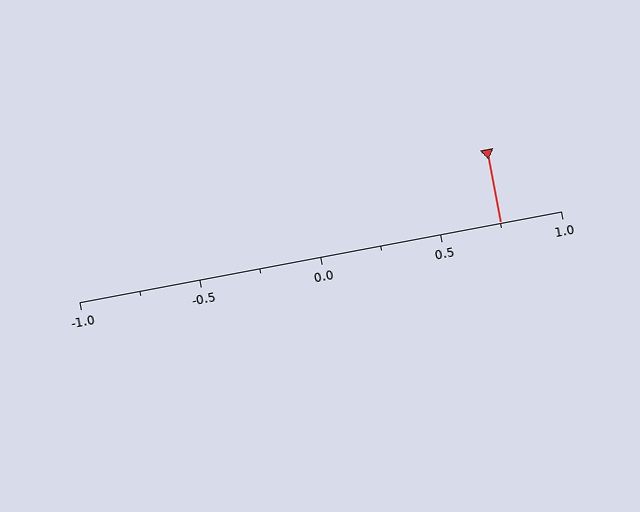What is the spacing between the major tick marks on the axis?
The major ticks are spaced 0.5 apart.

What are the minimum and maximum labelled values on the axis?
The axis runs from -1.0 to 1.0.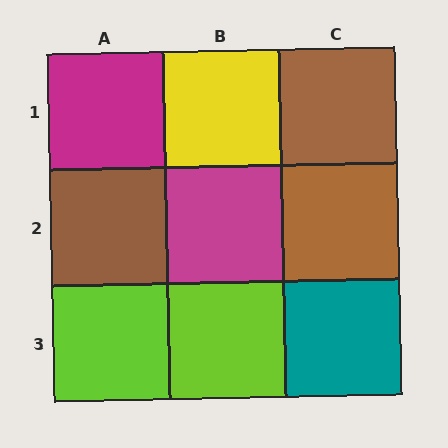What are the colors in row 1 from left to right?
Magenta, yellow, brown.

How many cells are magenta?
2 cells are magenta.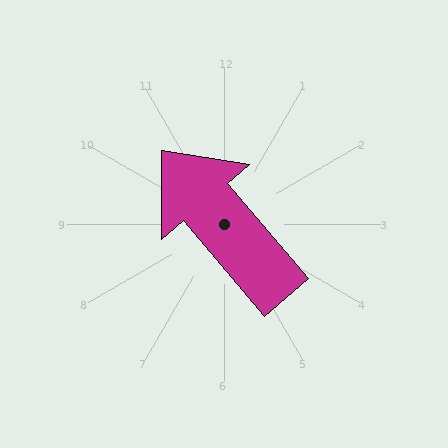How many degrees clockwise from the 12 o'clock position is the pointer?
Approximately 320 degrees.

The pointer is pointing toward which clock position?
Roughly 11 o'clock.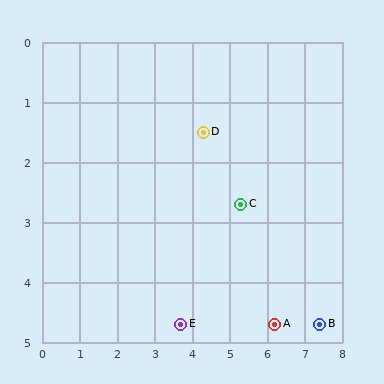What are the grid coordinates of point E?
Point E is at approximately (3.7, 4.7).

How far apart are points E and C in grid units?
Points E and C are about 2.6 grid units apart.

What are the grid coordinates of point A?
Point A is at approximately (6.2, 4.7).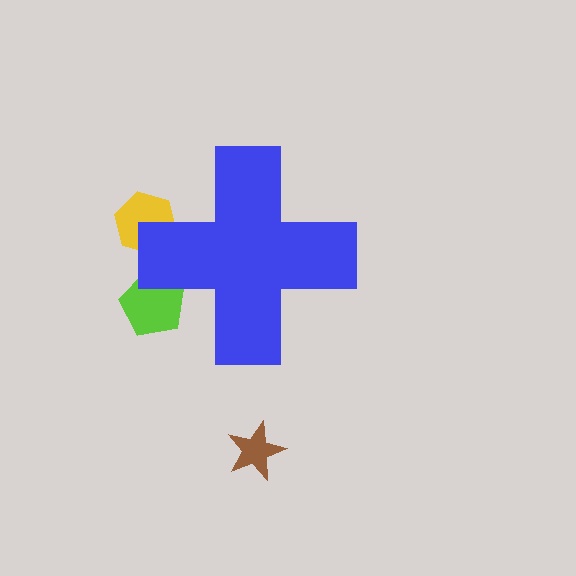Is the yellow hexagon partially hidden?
Yes, the yellow hexagon is partially hidden behind the blue cross.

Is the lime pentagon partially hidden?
Yes, the lime pentagon is partially hidden behind the blue cross.